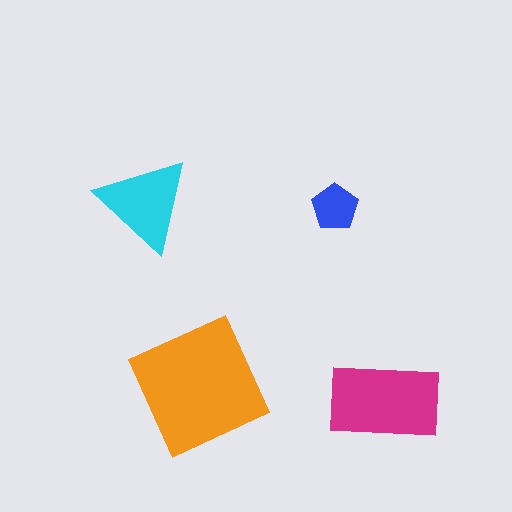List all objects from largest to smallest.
The orange square, the magenta rectangle, the cyan triangle, the blue pentagon.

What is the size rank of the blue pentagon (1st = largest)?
4th.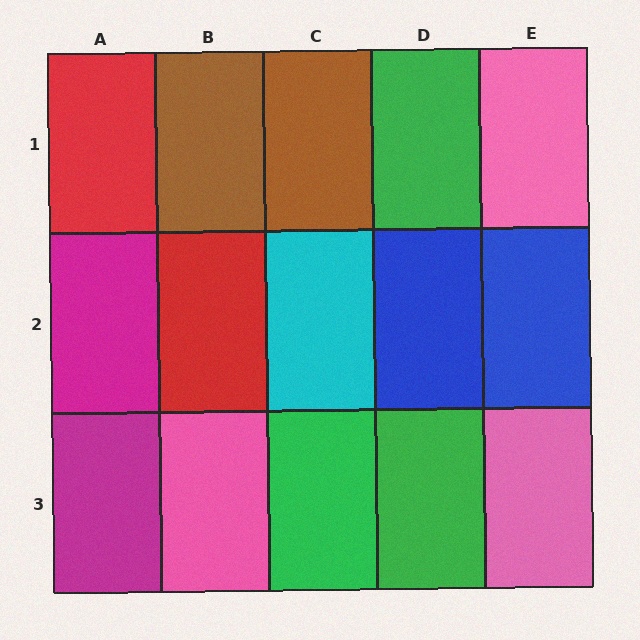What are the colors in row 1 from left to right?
Red, brown, brown, green, pink.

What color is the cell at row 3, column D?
Green.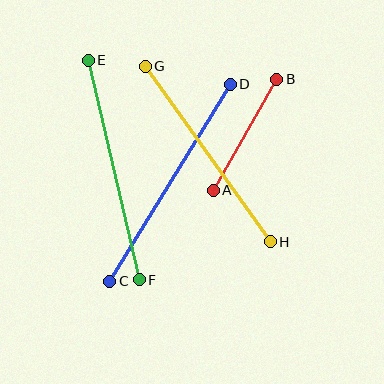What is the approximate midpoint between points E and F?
The midpoint is at approximately (114, 170) pixels.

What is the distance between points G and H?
The distance is approximately 215 pixels.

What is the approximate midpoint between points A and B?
The midpoint is at approximately (245, 135) pixels.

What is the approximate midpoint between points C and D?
The midpoint is at approximately (170, 183) pixels.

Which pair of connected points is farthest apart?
Points C and D are farthest apart.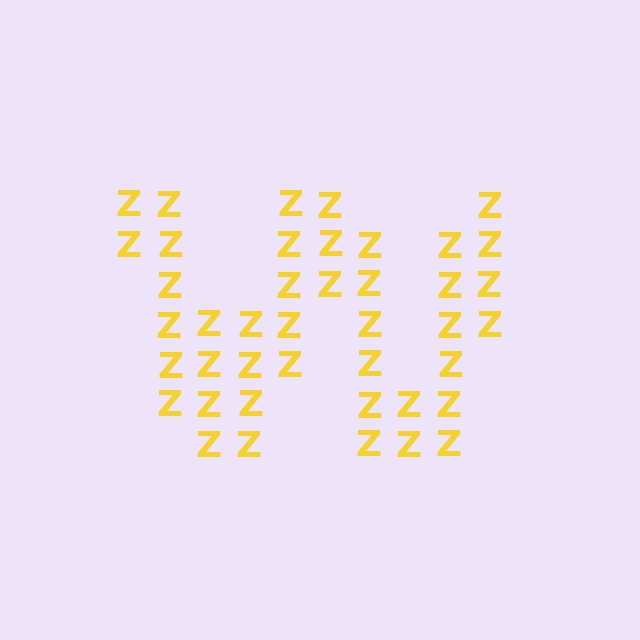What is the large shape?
The large shape is the letter W.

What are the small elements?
The small elements are letter Z's.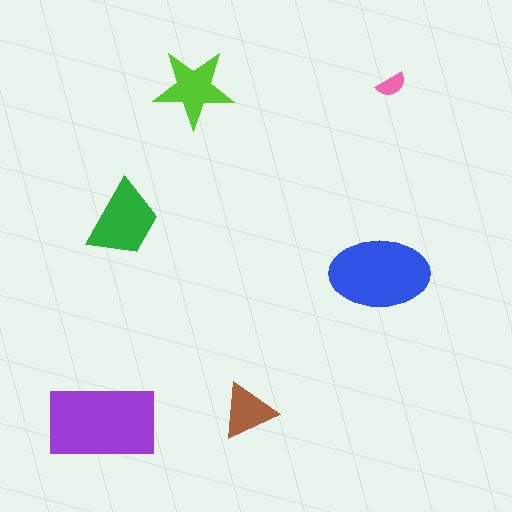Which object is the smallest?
The pink semicircle.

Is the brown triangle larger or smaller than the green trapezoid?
Smaller.